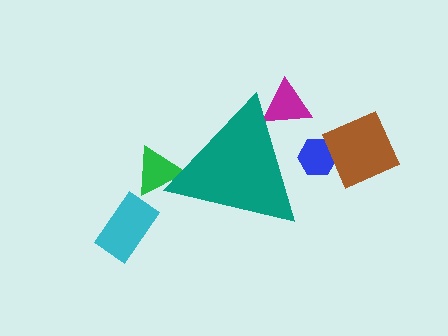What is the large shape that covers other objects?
A teal triangle.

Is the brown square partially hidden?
No, the brown square is fully visible.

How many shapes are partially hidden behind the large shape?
3 shapes are partially hidden.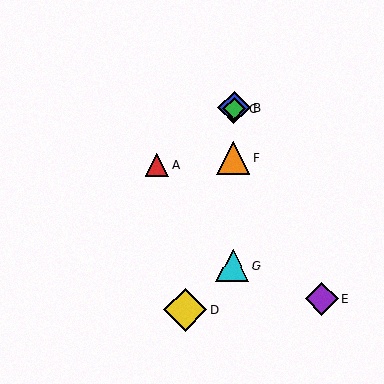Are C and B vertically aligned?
Yes, both are at x≈234.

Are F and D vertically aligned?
No, F is at x≈233 and D is at x≈186.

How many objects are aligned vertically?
4 objects (B, C, F, G) are aligned vertically.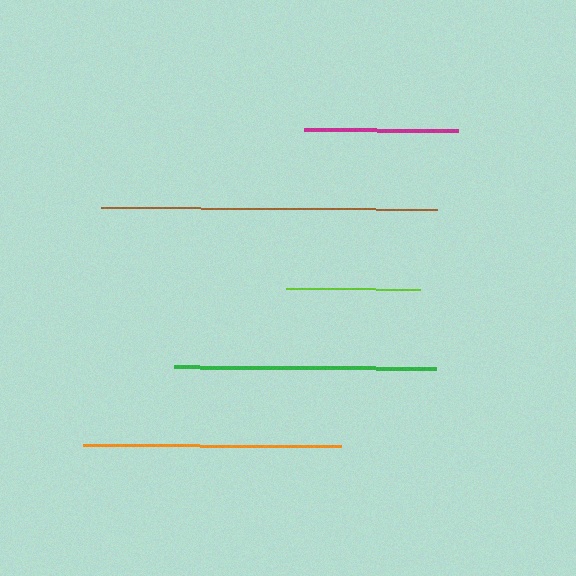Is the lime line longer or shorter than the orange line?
The orange line is longer than the lime line.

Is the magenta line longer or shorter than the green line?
The green line is longer than the magenta line.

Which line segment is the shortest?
The lime line is the shortest at approximately 134 pixels.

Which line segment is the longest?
The brown line is the longest at approximately 336 pixels.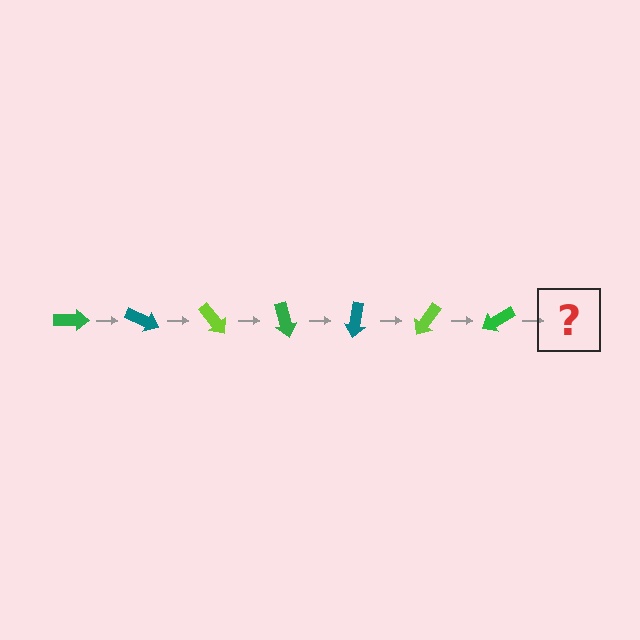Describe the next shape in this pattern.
It should be a teal arrow, rotated 175 degrees from the start.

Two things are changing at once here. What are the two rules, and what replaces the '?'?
The two rules are that it rotates 25 degrees each step and the color cycles through green, teal, and lime. The '?' should be a teal arrow, rotated 175 degrees from the start.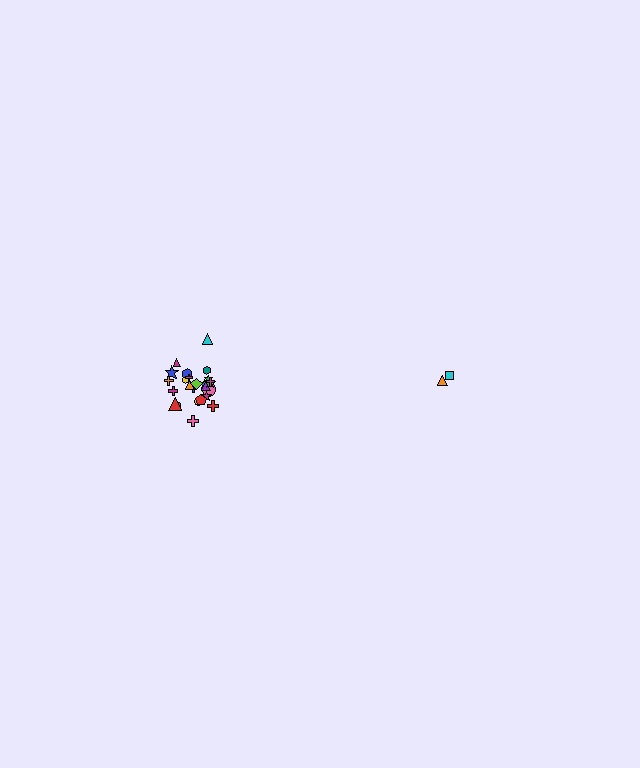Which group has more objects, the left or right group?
The left group.